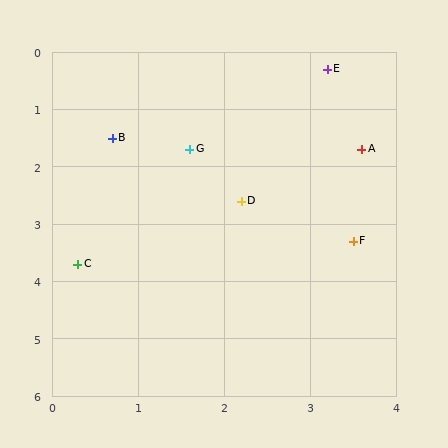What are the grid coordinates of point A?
Point A is at approximately (3.6, 1.7).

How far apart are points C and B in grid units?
Points C and B are about 2.2 grid units apart.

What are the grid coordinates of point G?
Point G is at approximately (1.6, 1.7).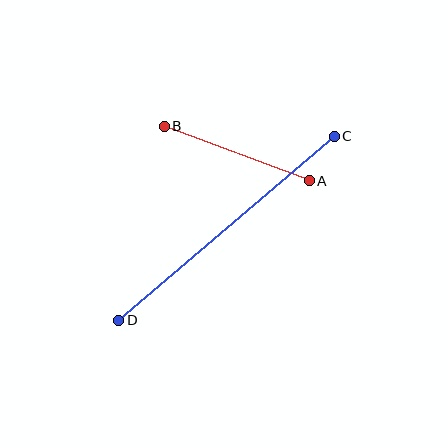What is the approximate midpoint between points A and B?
The midpoint is at approximately (237, 153) pixels.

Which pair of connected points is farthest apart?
Points C and D are farthest apart.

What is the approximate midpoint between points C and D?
The midpoint is at approximately (227, 228) pixels.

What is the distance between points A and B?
The distance is approximately 155 pixels.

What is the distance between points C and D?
The distance is approximately 283 pixels.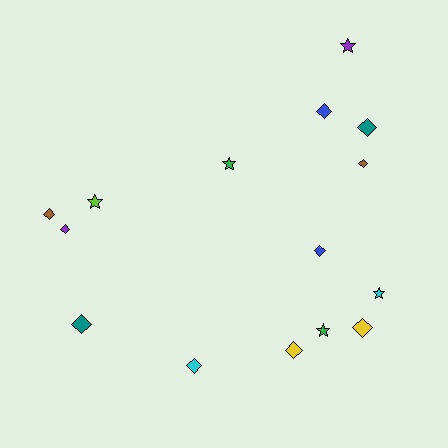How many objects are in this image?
There are 15 objects.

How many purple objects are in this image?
There are 2 purple objects.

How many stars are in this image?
There are 5 stars.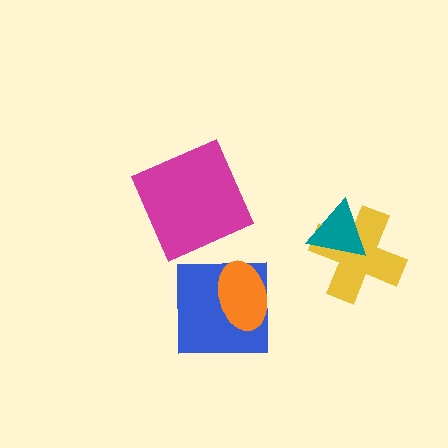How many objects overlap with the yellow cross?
1 object overlaps with the yellow cross.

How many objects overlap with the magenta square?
0 objects overlap with the magenta square.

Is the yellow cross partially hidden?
Yes, it is partially covered by another shape.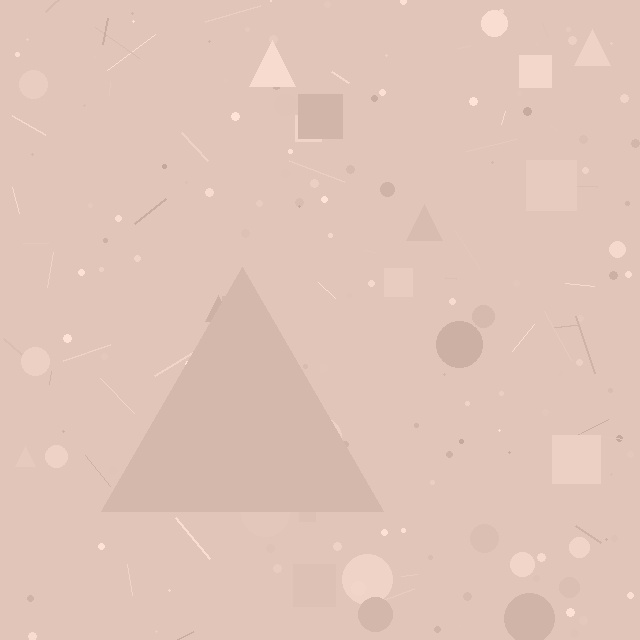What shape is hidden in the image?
A triangle is hidden in the image.